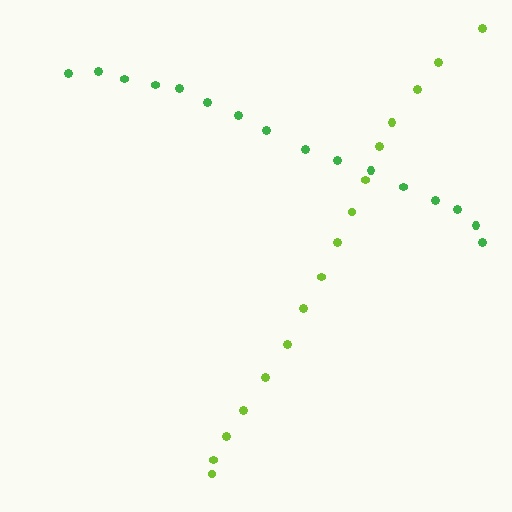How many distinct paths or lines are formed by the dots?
There are 2 distinct paths.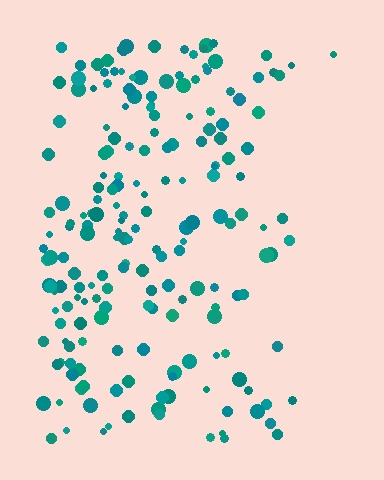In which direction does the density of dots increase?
From right to left, with the left side densest.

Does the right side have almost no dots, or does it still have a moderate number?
Still a moderate number, just noticeably fewer than the left.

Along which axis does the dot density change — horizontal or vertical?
Horizontal.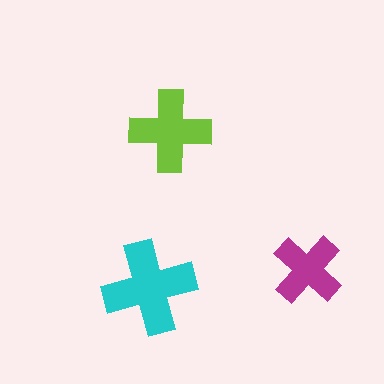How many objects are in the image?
There are 3 objects in the image.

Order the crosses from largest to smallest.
the cyan one, the lime one, the magenta one.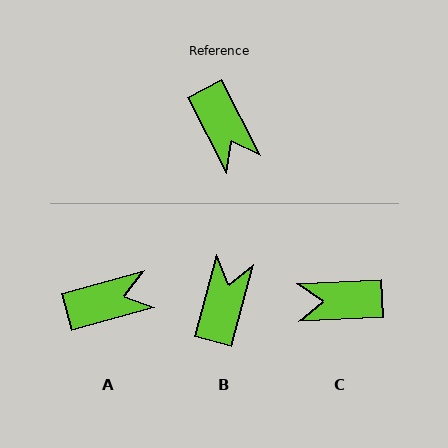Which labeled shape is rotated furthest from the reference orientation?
B, about 137 degrees away.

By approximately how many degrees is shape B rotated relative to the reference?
Approximately 137 degrees counter-clockwise.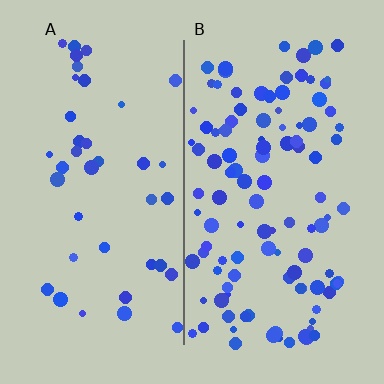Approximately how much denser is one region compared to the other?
Approximately 2.8× — region B over region A.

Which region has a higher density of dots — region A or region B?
B (the right).